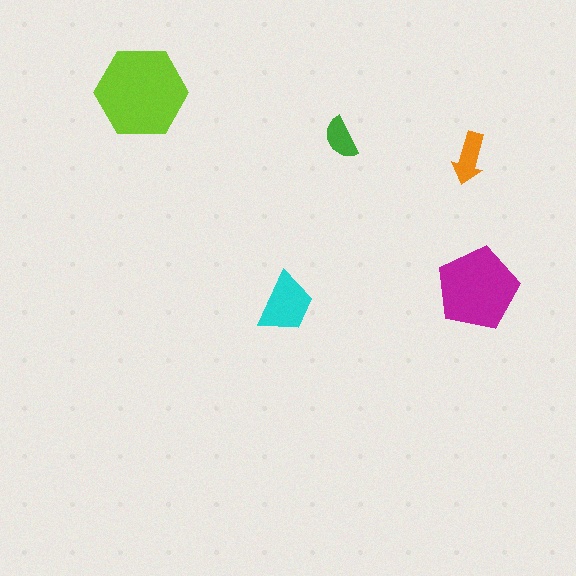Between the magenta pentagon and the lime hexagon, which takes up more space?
The lime hexagon.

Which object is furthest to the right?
The magenta pentagon is rightmost.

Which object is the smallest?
The green semicircle.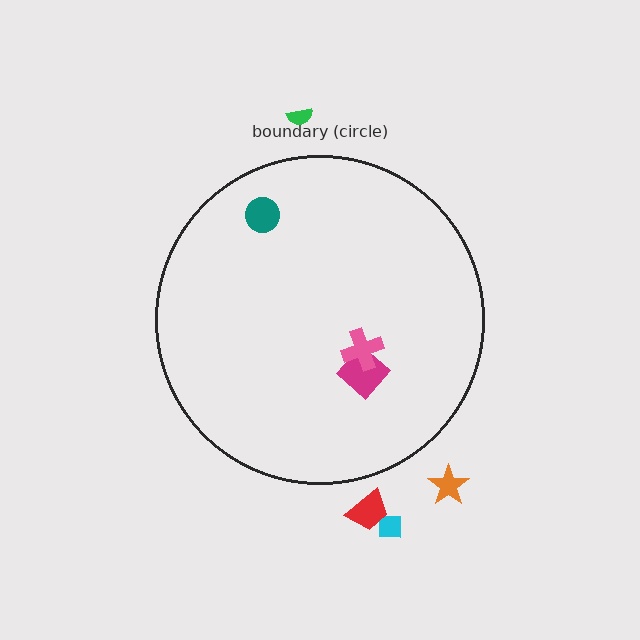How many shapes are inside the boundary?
3 inside, 4 outside.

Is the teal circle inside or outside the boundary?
Inside.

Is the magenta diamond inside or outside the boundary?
Inside.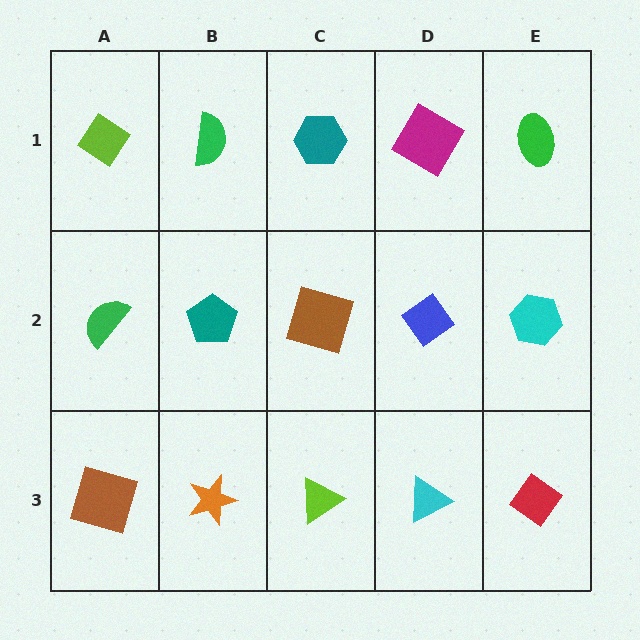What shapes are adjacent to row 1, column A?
A green semicircle (row 2, column A), a green semicircle (row 1, column B).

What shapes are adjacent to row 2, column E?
A green ellipse (row 1, column E), a red diamond (row 3, column E), a blue diamond (row 2, column D).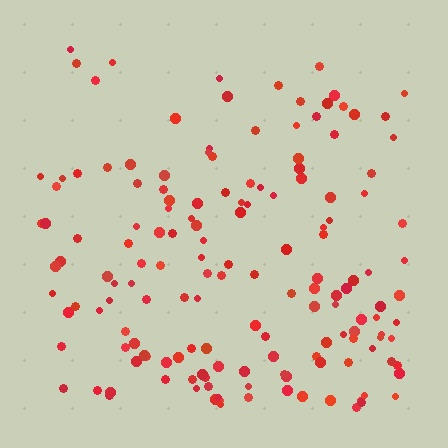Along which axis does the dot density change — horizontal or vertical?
Vertical.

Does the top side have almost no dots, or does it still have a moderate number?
Still a moderate number, just noticeably fewer than the bottom.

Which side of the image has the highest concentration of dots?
The bottom.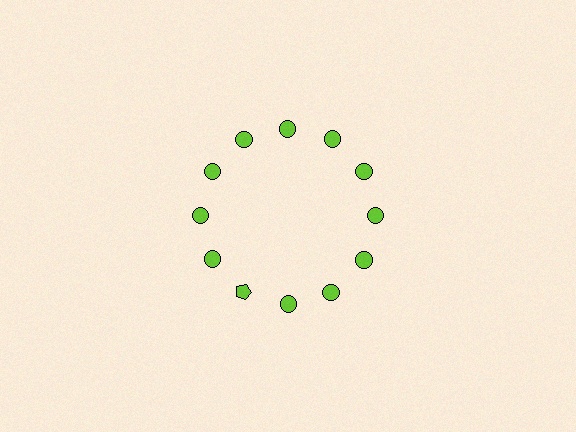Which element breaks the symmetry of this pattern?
The lime pentagon at roughly the 7 o'clock position breaks the symmetry. All other shapes are lime circles.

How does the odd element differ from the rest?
It has a different shape: pentagon instead of circle.